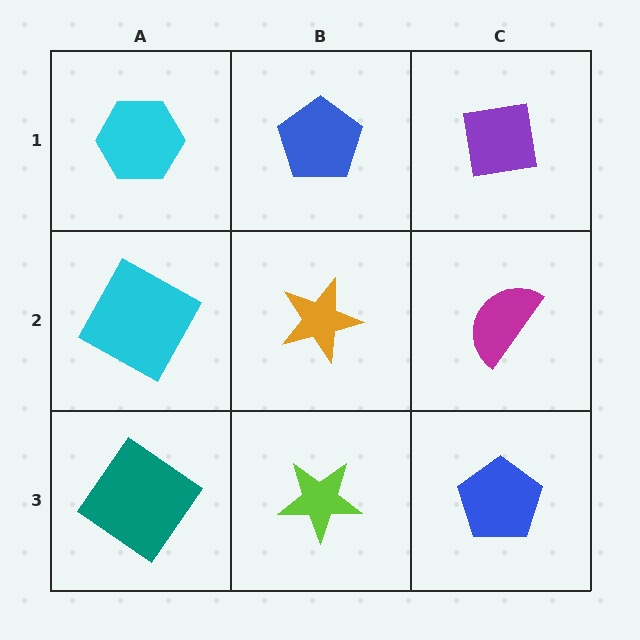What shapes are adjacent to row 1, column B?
An orange star (row 2, column B), a cyan hexagon (row 1, column A), a purple square (row 1, column C).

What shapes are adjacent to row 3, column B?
An orange star (row 2, column B), a teal diamond (row 3, column A), a blue pentagon (row 3, column C).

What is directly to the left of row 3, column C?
A lime star.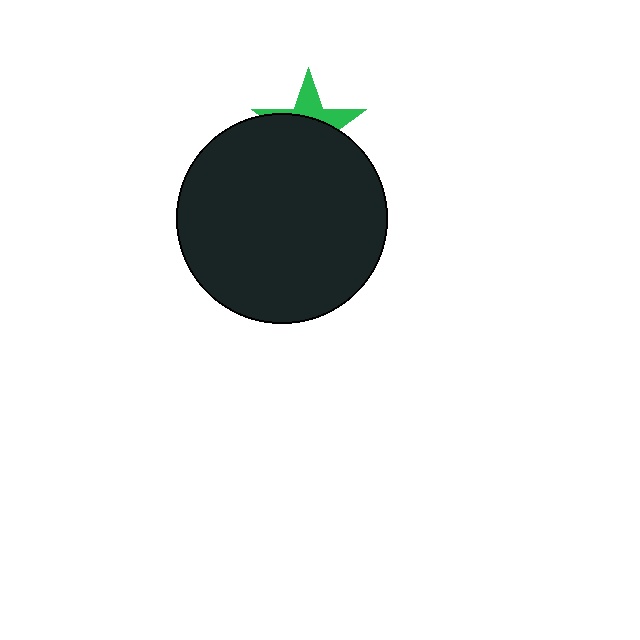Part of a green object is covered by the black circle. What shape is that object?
It is a star.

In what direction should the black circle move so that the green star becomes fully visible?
The black circle should move down. That is the shortest direction to clear the overlap and leave the green star fully visible.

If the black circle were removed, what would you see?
You would see the complete green star.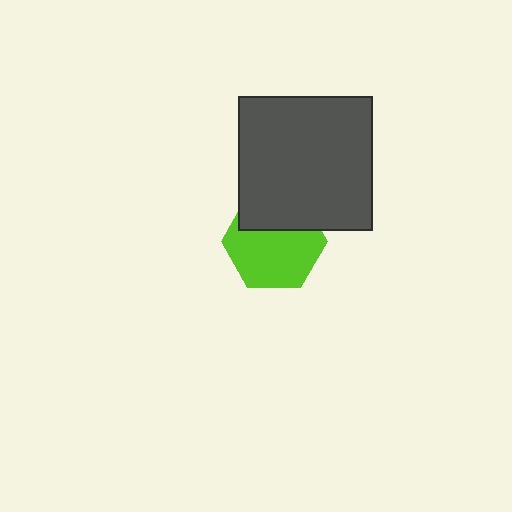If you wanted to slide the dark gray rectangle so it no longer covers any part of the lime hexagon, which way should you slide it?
Slide it up — that is the most direct way to separate the two shapes.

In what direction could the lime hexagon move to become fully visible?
The lime hexagon could move down. That would shift it out from behind the dark gray rectangle entirely.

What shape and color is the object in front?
The object in front is a dark gray rectangle.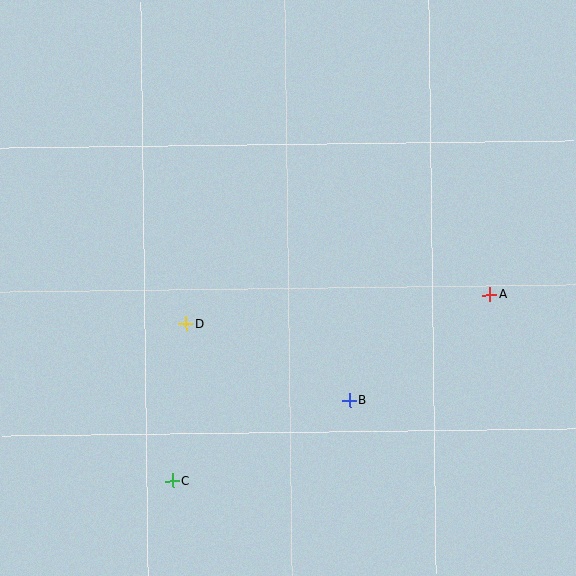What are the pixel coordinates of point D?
Point D is at (186, 324).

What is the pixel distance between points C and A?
The distance between C and A is 368 pixels.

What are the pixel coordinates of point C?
Point C is at (172, 481).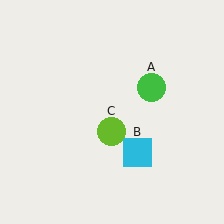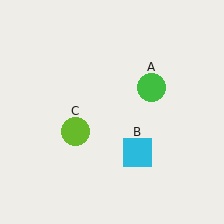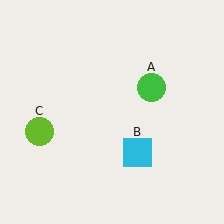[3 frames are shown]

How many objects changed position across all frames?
1 object changed position: lime circle (object C).